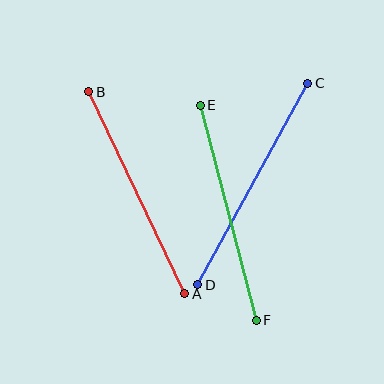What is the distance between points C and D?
The distance is approximately 229 pixels.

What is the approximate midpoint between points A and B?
The midpoint is at approximately (137, 193) pixels.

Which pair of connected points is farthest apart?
Points C and D are farthest apart.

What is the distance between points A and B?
The distance is approximately 223 pixels.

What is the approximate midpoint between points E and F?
The midpoint is at approximately (228, 213) pixels.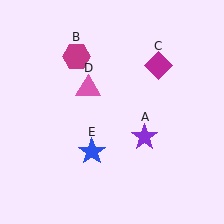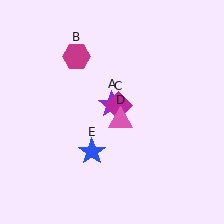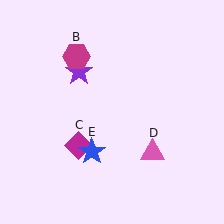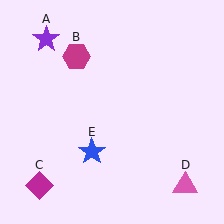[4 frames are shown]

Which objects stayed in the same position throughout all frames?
Magenta hexagon (object B) and blue star (object E) remained stationary.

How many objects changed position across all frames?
3 objects changed position: purple star (object A), magenta diamond (object C), pink triangle (object D).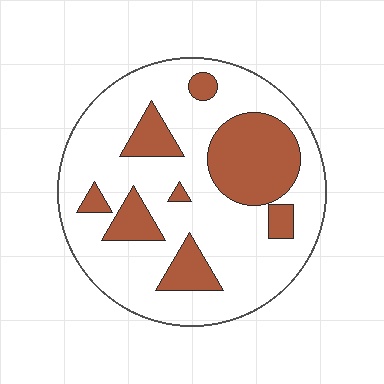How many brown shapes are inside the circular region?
8.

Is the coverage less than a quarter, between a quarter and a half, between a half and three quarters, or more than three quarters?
Between a quarter and a half.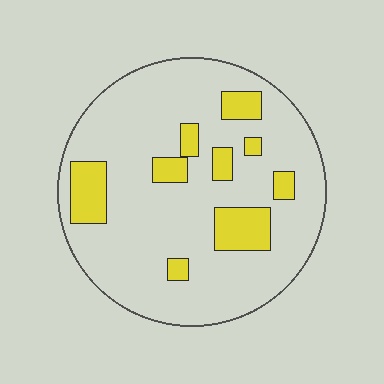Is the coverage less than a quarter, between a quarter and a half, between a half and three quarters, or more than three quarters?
Less than a quarter.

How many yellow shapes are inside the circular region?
9.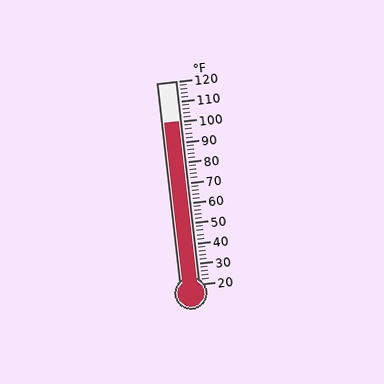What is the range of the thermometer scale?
The thermometer scale ranges from 20°F to 120°F.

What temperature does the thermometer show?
The thermometer shows approximately 100°F.